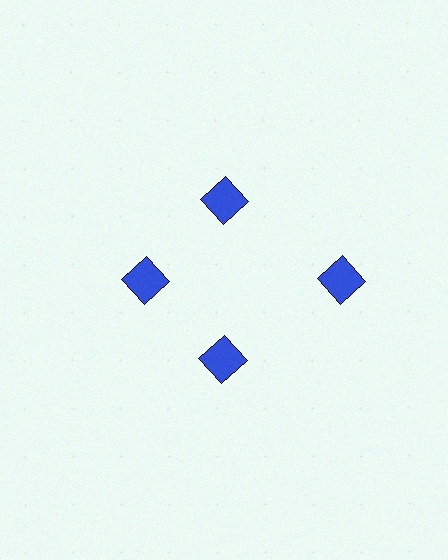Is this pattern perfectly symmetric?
No. The 4 blue diamonds are arranged in a ring, but one element near the 3 o'clock position is pushed outward from the center, breaking the 4-fold rotational symmetry.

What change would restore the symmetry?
The symmetry would be restored by moving it inward, back onto the ring so that all 4 diamonds sit at equal angles and equal distance from the center.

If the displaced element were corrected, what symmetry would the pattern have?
It would have 4-fold rotational symmetry — the pattern would map onto itself every 90 degrees.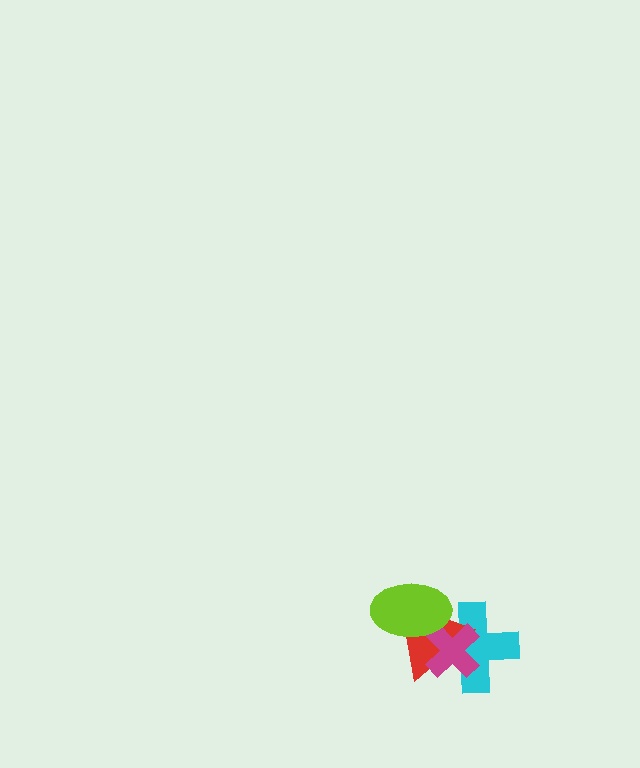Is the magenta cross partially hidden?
Yes, it is partially covered by another shape.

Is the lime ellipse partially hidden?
No, no other shape covers it.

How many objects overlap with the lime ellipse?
3 objects overlap with the lime ellipse.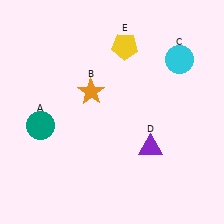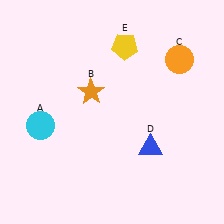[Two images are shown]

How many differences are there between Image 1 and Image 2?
There are 3 differences between the two images.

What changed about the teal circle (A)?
In Image 1, A is teal. In Image 2, it changed to cyan.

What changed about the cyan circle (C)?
In Image 1, C is cyan. In Image 2, it changed to orange.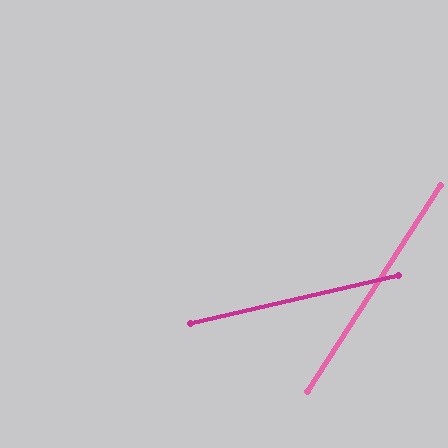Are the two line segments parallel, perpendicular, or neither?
Neither parallel nor perpendicular — they differ by about 44°.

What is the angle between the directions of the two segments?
Approximately 44 degrees.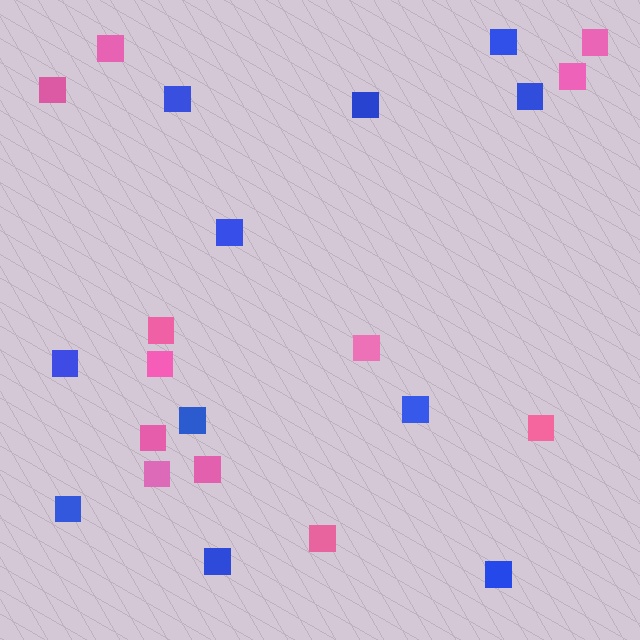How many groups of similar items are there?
There are 2 groups: one group of blue squares (11) and one group of pink squares (12).